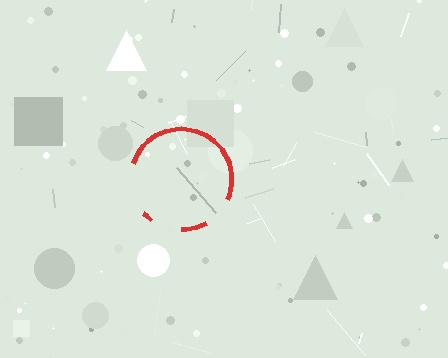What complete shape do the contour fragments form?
The contour fragments form a circle.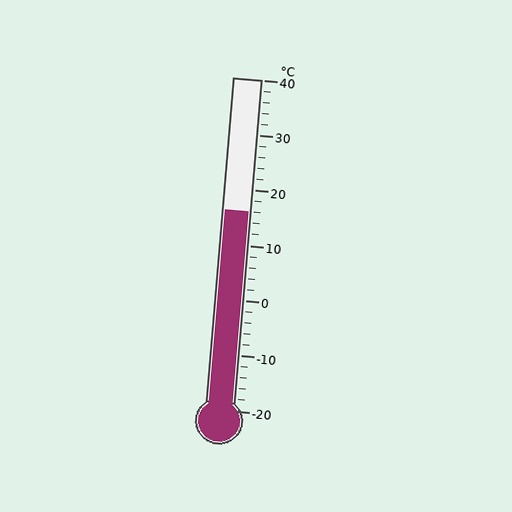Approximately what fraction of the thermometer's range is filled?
The thermometer is filled to approximately 60% of its range.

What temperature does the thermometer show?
The thermometer shows approximately 16°C.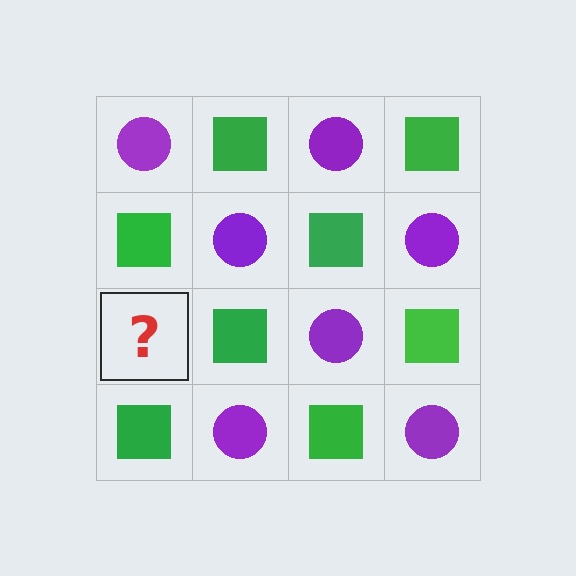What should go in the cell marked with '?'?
The missing cell should contain a purple circle.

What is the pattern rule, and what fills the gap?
The rule is that it alternates purple circle and green square in a checkerboard pattern. The gap should be filled with a purple circle.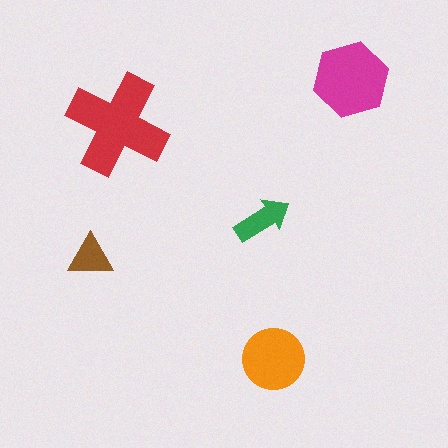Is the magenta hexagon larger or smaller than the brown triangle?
Larger.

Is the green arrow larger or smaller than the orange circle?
Smaller.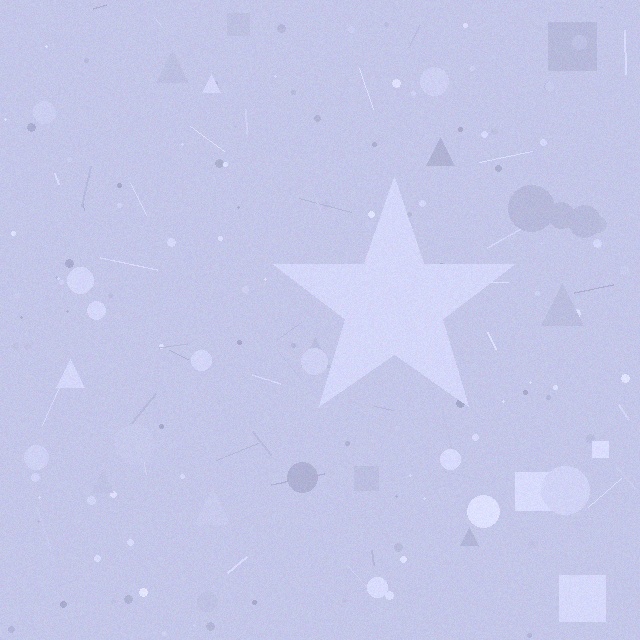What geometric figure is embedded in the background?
A star is embedded in the background.